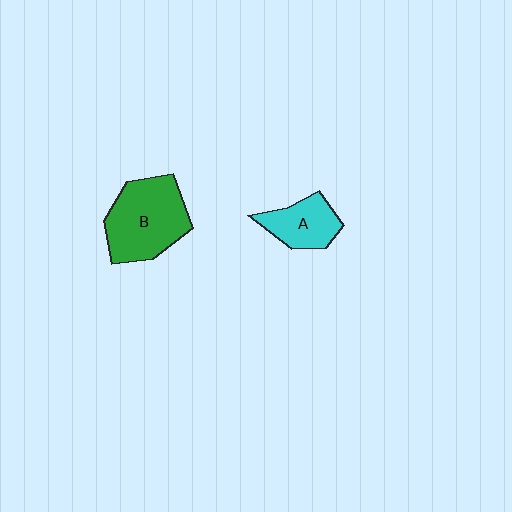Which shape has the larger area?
Shape B (green).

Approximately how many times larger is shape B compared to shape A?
Approximately 1.8 times.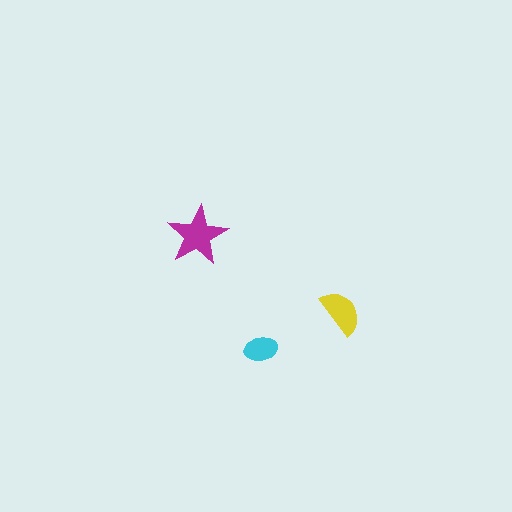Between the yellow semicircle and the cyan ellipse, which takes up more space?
The yellow semicircle.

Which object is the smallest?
The cyan ellipse.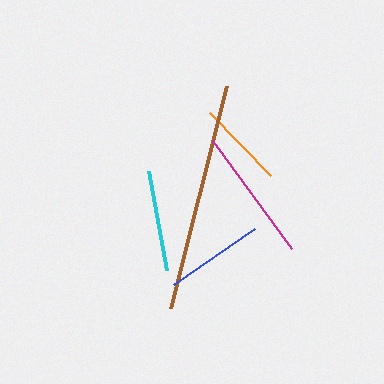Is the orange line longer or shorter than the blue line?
The blue line is longer than the orange line.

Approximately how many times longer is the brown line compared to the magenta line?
The brown line is approximately 1.7 times the length of the magenta line.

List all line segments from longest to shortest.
From longest to shortest: brown, magenta, cyan, blue, orange.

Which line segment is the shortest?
The orange line is the shortest at approximately 88 pixels.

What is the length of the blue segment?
The blue segment is approximately 98 pixels long.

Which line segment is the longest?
The brown line is the longest at approximately 229 pixels.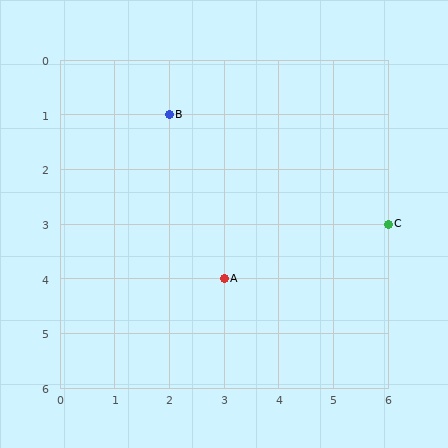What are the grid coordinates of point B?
Point B is at grid coordinates (2, 1).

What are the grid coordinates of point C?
Point C is at grid coordinates (6, 3).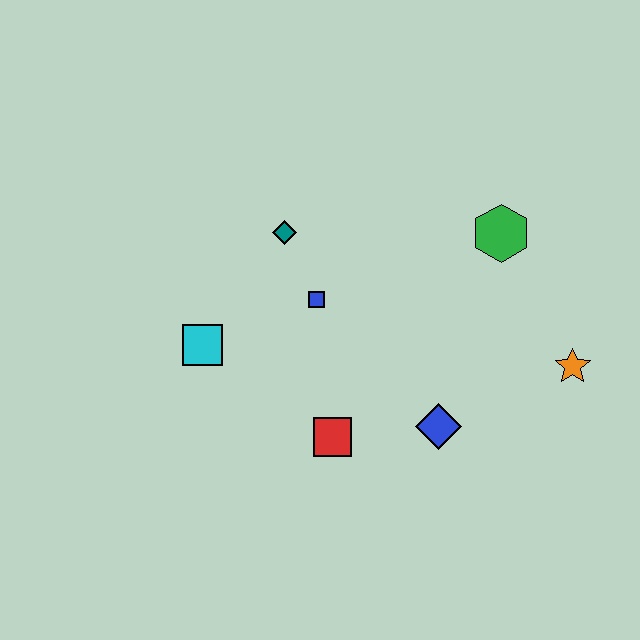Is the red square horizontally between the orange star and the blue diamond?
No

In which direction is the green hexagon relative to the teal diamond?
The green hexagon is to the right of the teal diamond.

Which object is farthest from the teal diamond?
The orange star is farthest from the teal diamond.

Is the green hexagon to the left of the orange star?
Yes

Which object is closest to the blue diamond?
The red square is closest to the blue diamond.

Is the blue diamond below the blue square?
Yes